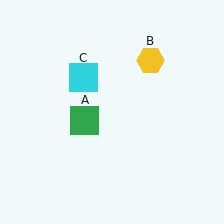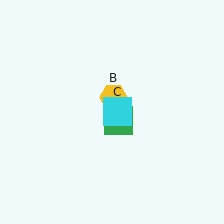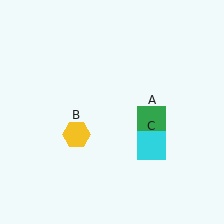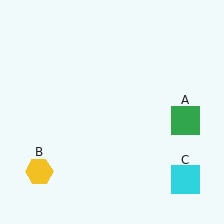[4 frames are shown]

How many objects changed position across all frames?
3 objects changed position: green square (object A), yellow hexagon (object B), cyan square (object C).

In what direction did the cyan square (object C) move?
The cyan square (object C) moved down and to the right.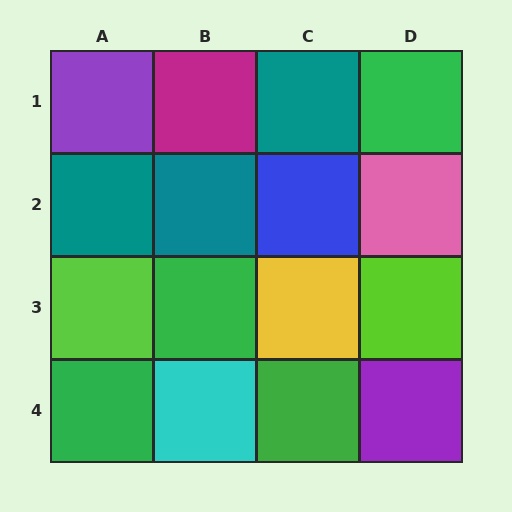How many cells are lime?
2 cells are lime.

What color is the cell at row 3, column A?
Lime.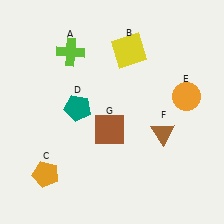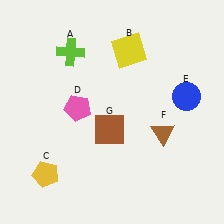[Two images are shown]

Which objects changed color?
C changed from orange to yellow. D changed from teal to pink. E changed from orange to blue.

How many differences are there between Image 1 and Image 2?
There are 3 differences between the two images.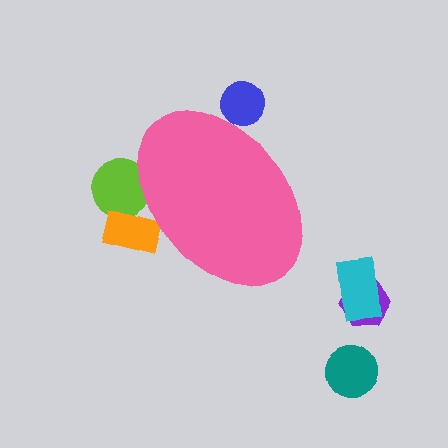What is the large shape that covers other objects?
A pink ellipse.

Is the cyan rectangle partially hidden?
No, the cyan rectangle is fully visible.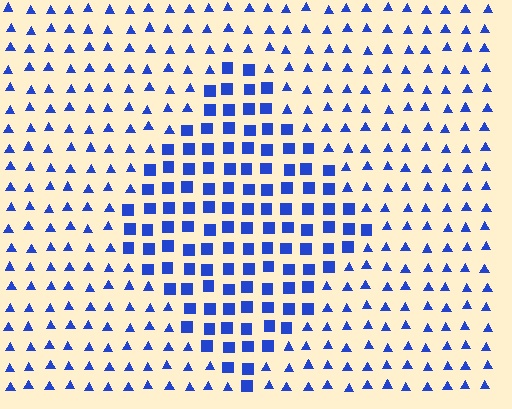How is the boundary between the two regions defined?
The boundary is defined by a change in element shape: squares inside vs. triangles outside. All elements share the same color and spacing.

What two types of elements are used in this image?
The image uses squares inside the diamond region and triangles outside it.